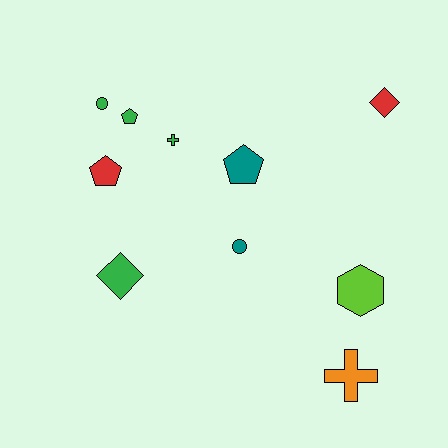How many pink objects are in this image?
There are no pink objects.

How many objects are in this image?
There are 10 objects.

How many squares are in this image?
There are no squares.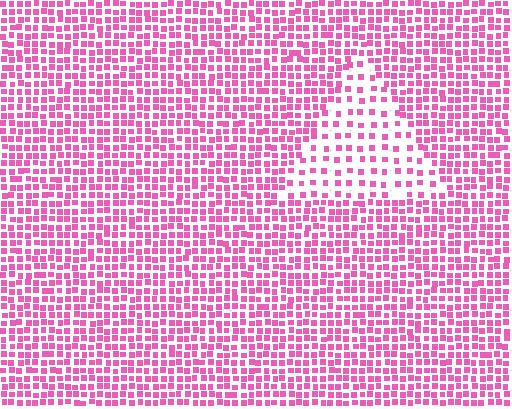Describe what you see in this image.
The image contains small pink elements arranged at two different densities. A triangle-shaped region is visible where the elements are less densely packed than the surrounding area.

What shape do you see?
I see a triangle.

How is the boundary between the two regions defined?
The boundary is defined by a change in element density (approximately 2.2x ratio). All elements are the same color, size, and shape.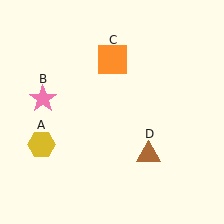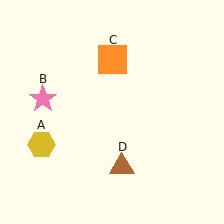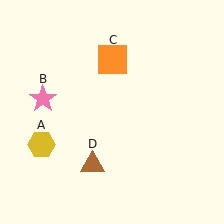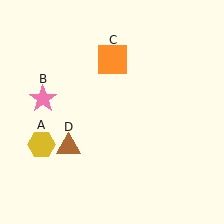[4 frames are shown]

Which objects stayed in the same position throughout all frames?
Yellow hexagon (object A) and pink star (object B) and orange square (object C) remained stationary.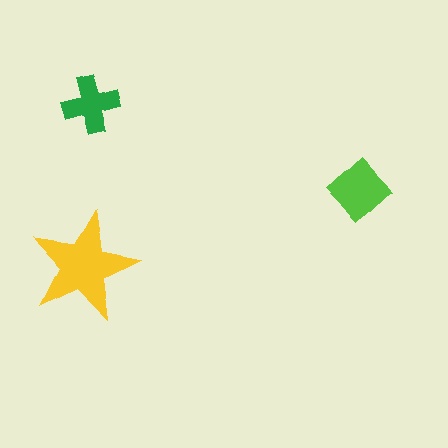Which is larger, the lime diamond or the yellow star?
The yellow star.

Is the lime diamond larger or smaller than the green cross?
Larger.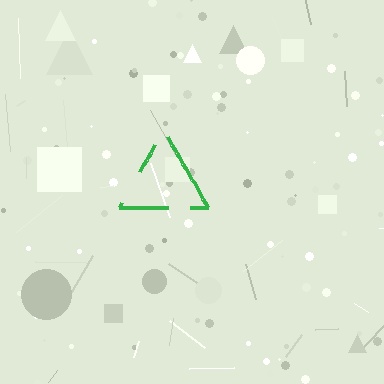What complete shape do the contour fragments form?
The contour fragments form a triangle.